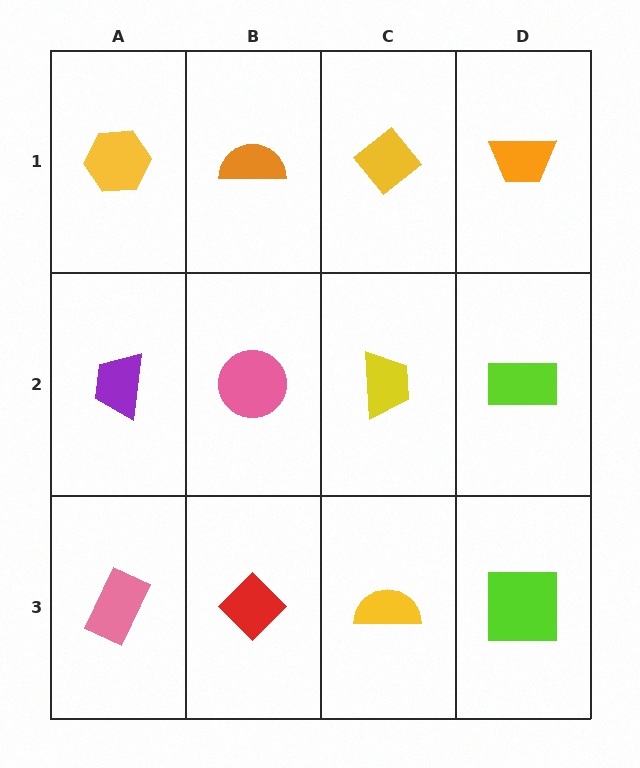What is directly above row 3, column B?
A pink circle.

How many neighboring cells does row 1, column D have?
2.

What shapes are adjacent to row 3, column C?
A yellow trapezoid (row 2, column C), a red diamond (row 3, column B), a lime square (row 3, column D).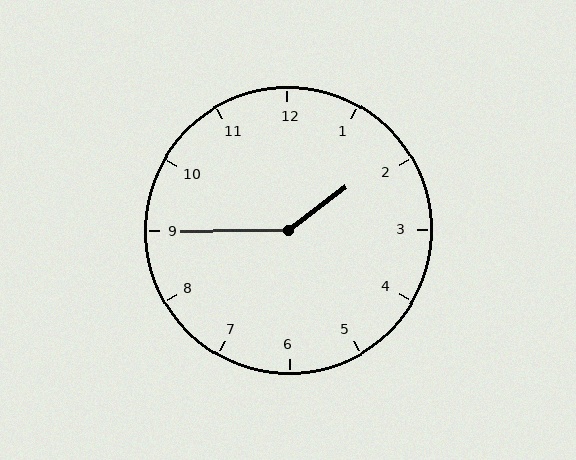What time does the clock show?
1:45.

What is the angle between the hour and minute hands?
Approximately 142 degrees.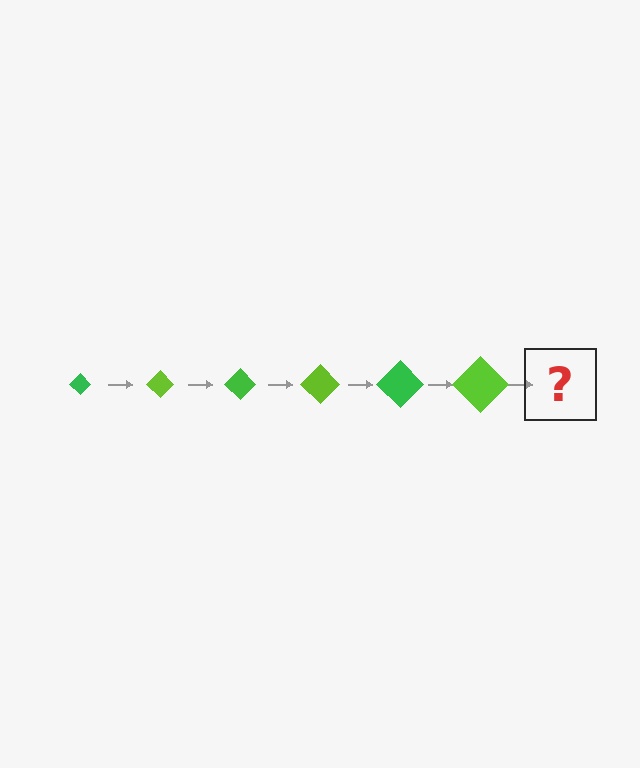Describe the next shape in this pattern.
It should be a green diamond, larger than the previous one.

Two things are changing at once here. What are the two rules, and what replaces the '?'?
The two rules are that the diamond grows larger each step and the color cycles through green and lime. The '?' should be a green diamond, larger than the previous one.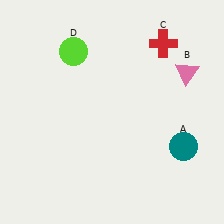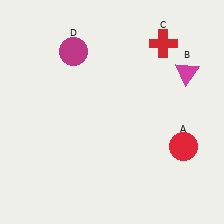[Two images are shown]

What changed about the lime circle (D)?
In Image 1, D is lime. In Image 2, it changed to magenta.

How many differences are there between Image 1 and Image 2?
There are 3 differences between the two images.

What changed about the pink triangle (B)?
In Image 1, B is pink. In Image 2, it changed to magenta.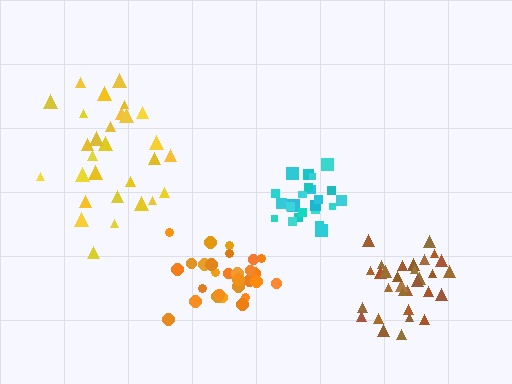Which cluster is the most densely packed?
Cyan.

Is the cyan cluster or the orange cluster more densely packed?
Cyan.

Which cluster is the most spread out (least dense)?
Yellow.